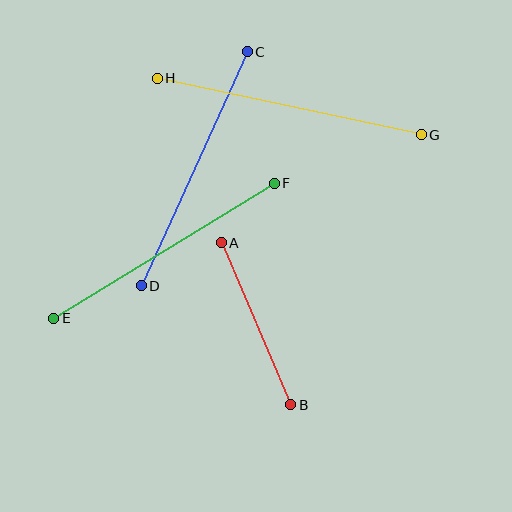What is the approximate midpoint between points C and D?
The midpoint is at approximately (194, 169) pixels.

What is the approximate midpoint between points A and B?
The midpoint is at approximately (256, 324) pixels.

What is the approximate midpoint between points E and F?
The midpoint is at approximately (164, 251) pixels.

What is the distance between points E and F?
The distance is approximately 258 pixels.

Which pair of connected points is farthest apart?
Points G and H are farthest apart.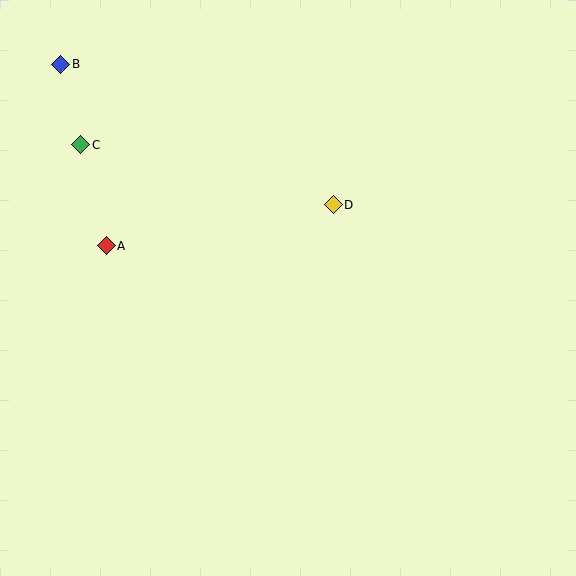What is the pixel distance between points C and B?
The distance between C and B is 83 pixels.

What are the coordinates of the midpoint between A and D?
The midpoint between A and D is at (220, 225).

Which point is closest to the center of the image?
Point D at (333, 205) is closest to the center.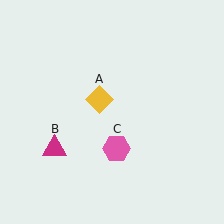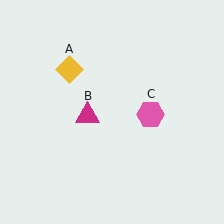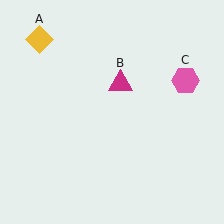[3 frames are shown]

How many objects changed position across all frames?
3 objects changed position: yellow diamond (object A), magenta triangle (object B), pink hexagon (object C).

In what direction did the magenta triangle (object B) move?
The magenta triangle (object B) moved up and to the right.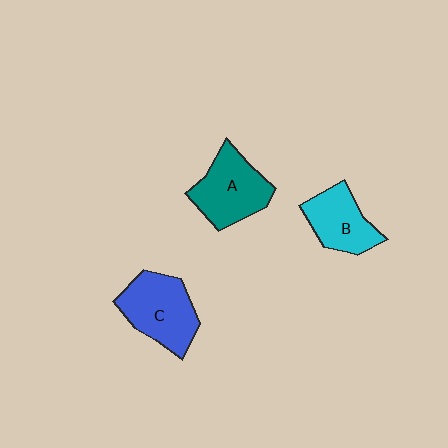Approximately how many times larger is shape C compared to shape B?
Approximately 1.3 times.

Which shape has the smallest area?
Shape B (cyan).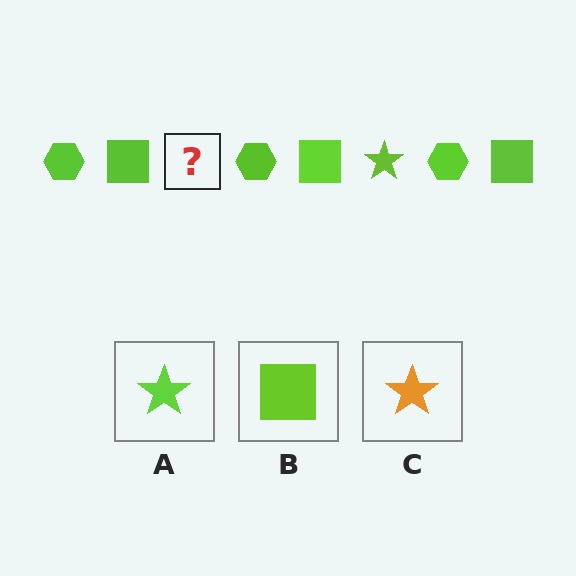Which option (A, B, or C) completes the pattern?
A.